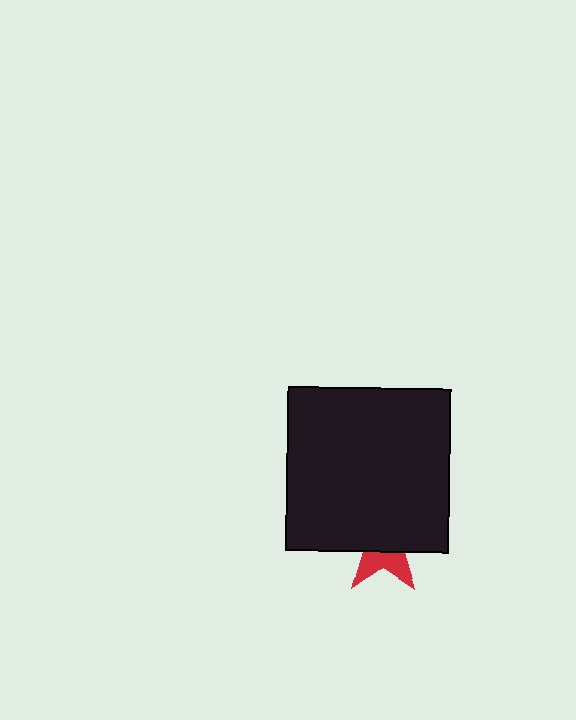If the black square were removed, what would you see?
You would see the complete red star.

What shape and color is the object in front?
The object in front is a black square.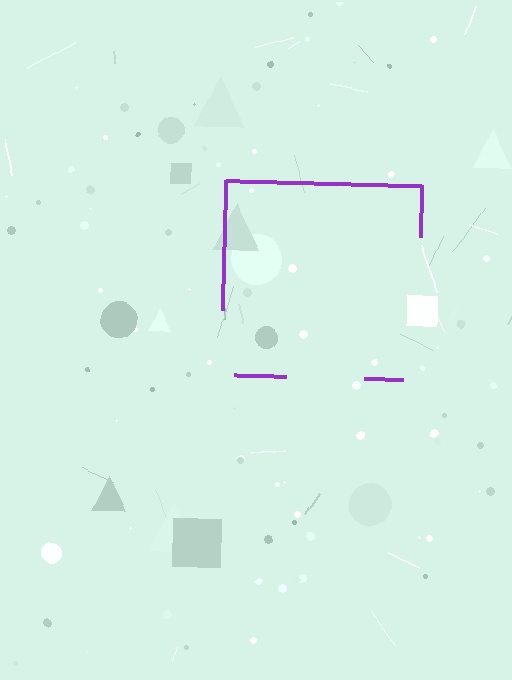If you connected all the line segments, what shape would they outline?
They would outline a square.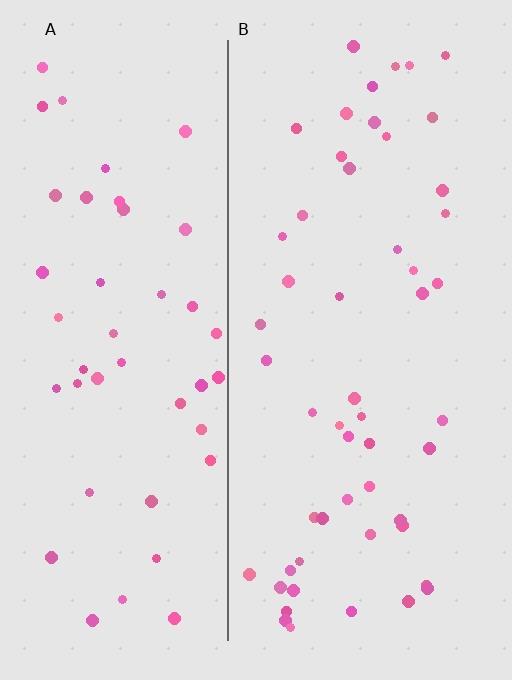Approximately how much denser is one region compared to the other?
Approximately 1.1× — region B over region A.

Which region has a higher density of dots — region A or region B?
B (the right).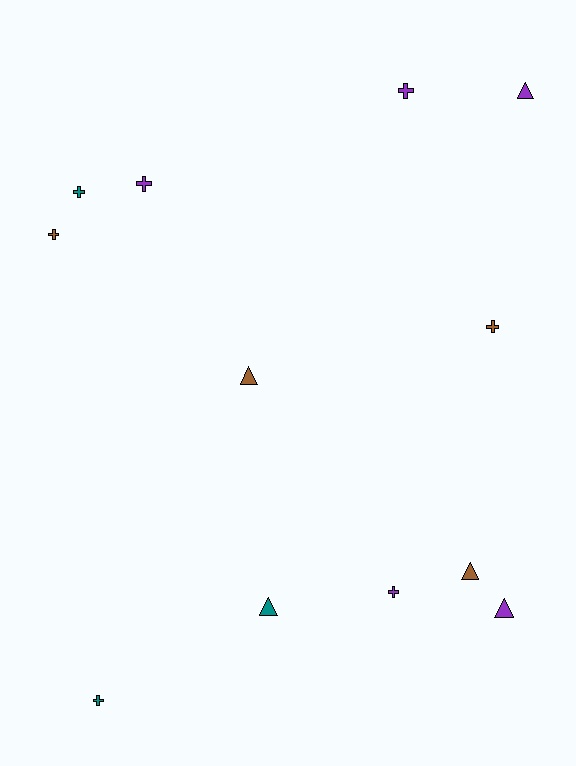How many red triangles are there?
There are no red triangles.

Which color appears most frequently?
Purple, with 5 objects.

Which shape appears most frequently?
Cross, with 7 objects.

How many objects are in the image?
There are 12 objects.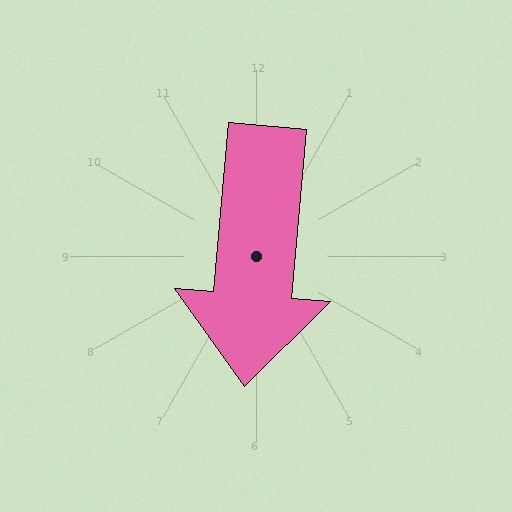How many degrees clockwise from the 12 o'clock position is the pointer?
Approximately 185 degrees.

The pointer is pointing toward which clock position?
Roughly 6 o'clock.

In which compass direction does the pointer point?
South.